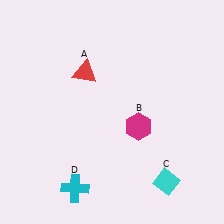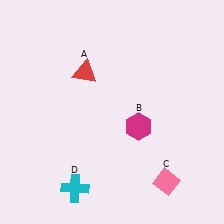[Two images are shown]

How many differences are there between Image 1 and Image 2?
There is 1 difference between the two images.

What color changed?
The diamond (C) changed from cyan in Image 1 to pink in Image 2.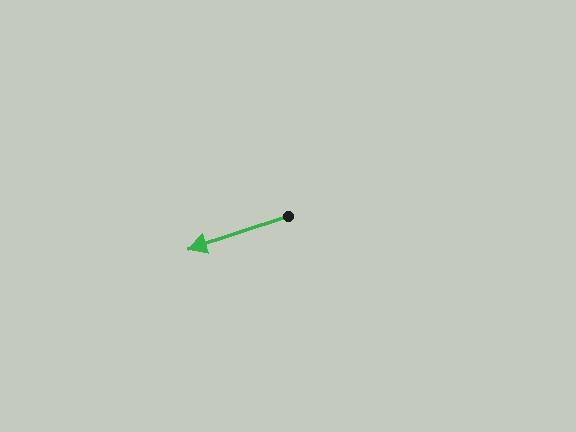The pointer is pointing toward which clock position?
Roughly 8 o'clock.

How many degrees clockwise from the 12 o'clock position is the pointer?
Approximately 252 degrees.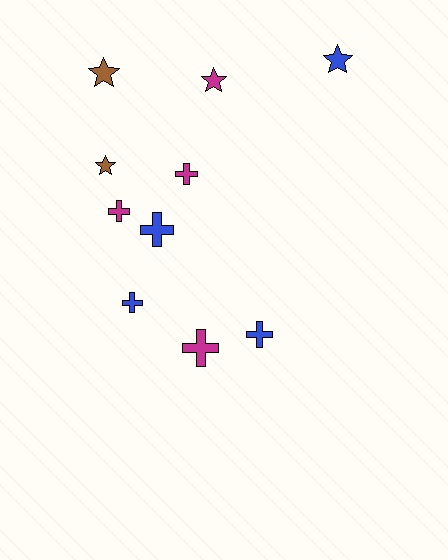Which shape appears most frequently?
Cross, with 6 objects.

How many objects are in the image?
There are 10 objects.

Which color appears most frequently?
Magenta, with 4 objects.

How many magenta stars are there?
There is 1 magenta star.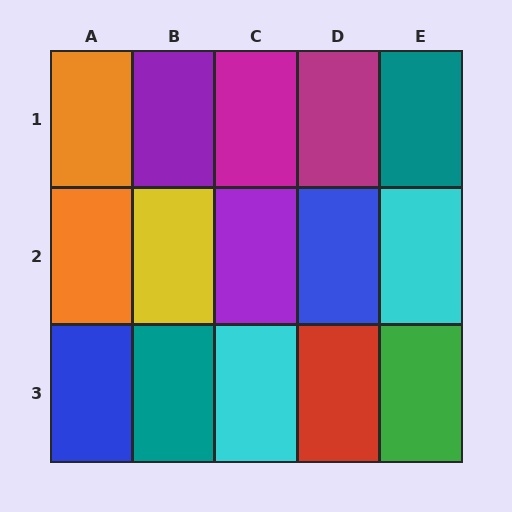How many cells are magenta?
2 cells are magenta.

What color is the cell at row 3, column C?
Cyan.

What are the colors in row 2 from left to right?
Orange, yellow, purple, blue, cyan.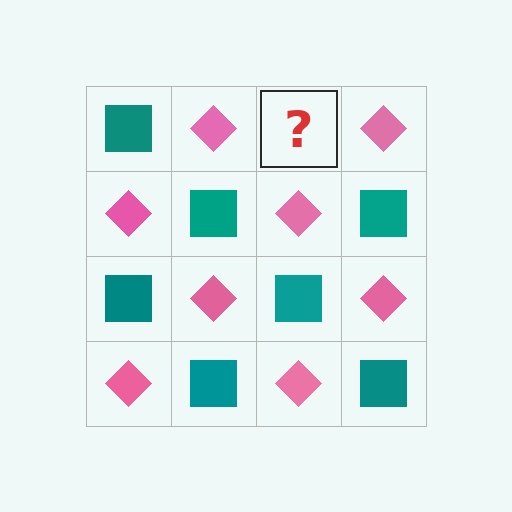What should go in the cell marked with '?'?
The missing cell should contain a teal square.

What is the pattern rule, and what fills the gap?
The rule is that it alternates teal square and pink diamond in a checkerboard pattern. The gap should be filled with a teal square.